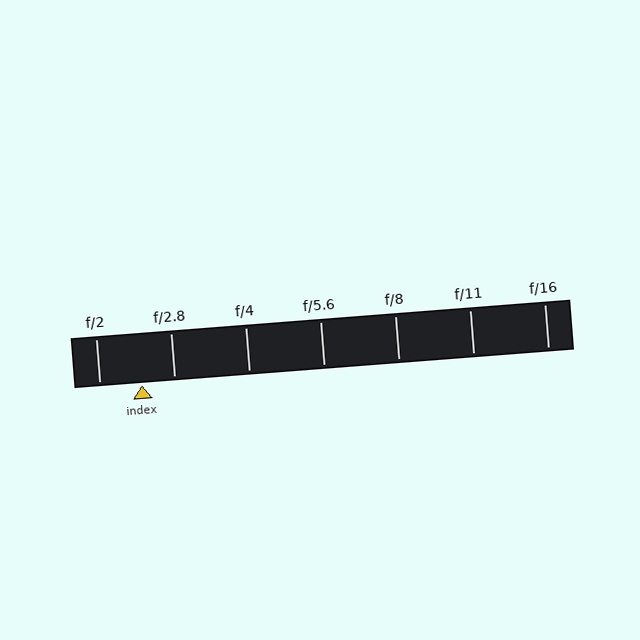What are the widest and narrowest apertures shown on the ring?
The widest aperture shown is f/2 and the narrowest is f/16.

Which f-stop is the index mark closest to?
The index mark is closest to f/2.8.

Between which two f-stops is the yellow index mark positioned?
The index mark is between f/2 and f/2.8.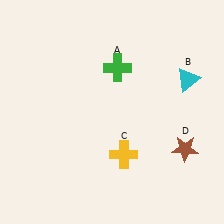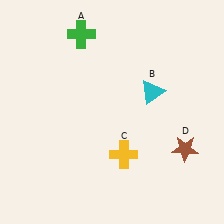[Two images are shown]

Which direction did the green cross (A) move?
The green cross (A) moved left.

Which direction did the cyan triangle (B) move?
The cyan triangle (B) moved left.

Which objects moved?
The objects that moved are: the green cross (A), the cyan triangle (B).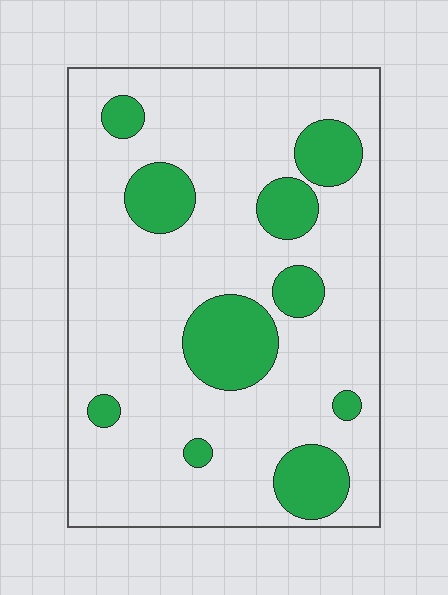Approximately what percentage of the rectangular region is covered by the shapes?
Approximately 20%.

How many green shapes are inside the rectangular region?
10.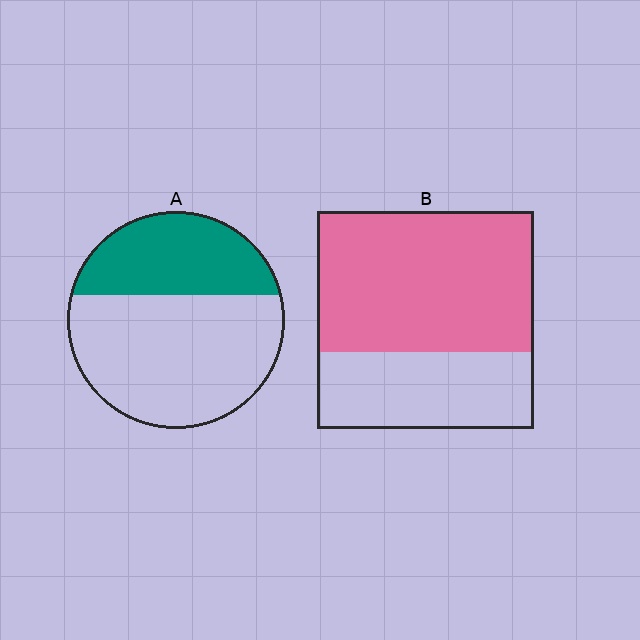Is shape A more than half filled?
No.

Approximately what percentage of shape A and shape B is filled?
A is approximately 35% and B is approximately 65%.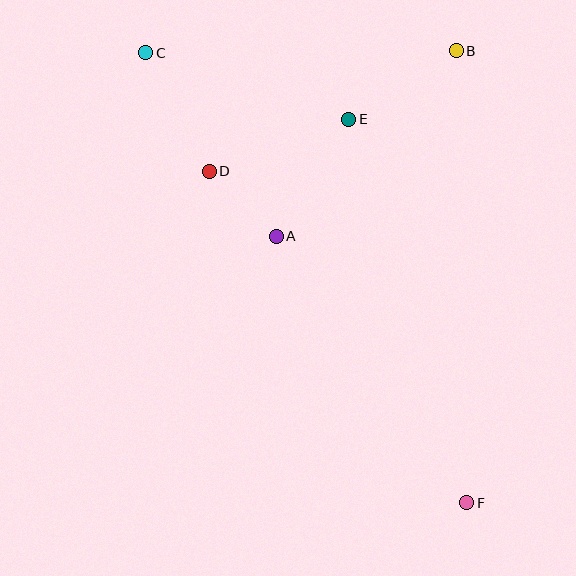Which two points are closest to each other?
Points A and D are closest to each other.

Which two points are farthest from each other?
Points C and F are farthest from each other.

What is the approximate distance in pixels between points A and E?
The distance between A and E is approximately 138 pixels.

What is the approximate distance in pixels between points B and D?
The distance between B and D is approximately 275 pixels.